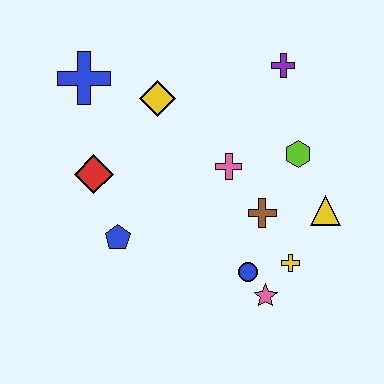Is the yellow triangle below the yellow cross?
No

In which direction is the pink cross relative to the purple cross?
The pink cross is below the purple cross.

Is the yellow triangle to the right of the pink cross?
Yes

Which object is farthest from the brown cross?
The blue cross is farthest from the brown cross.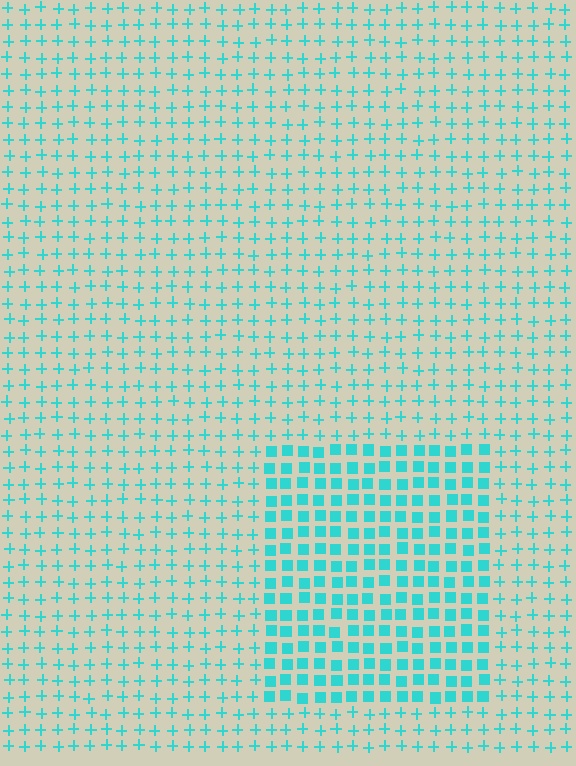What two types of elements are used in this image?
The image uses squares inside the rectangle region and plus signs outside it.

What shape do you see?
I see a rectangle.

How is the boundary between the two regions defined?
The boundary is defined by a change in element shape: squares inside vs. plus signs outside. All elements share the same color and spacing.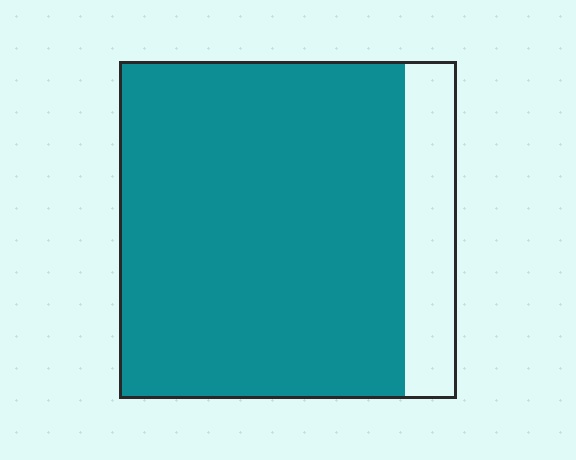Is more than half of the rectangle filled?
Yes.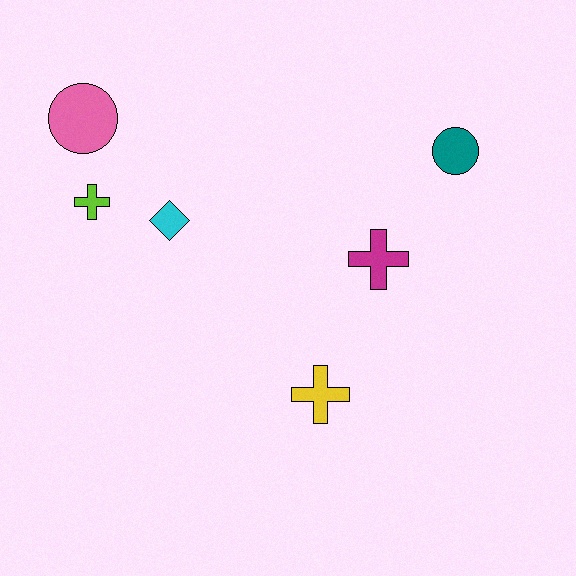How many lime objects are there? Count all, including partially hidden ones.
There is 1 lime object.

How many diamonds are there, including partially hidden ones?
There is 1 diamond.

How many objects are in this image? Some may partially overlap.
There are 6 objects.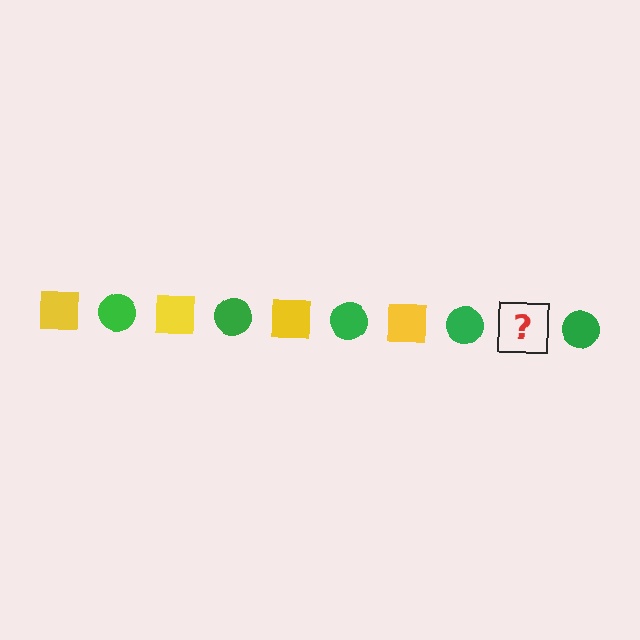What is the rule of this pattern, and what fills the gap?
The rule is that the pattern alternates between yellow square and green circle. The gap should be filled with a yellow square.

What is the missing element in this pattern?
The missing element is a yellow square.